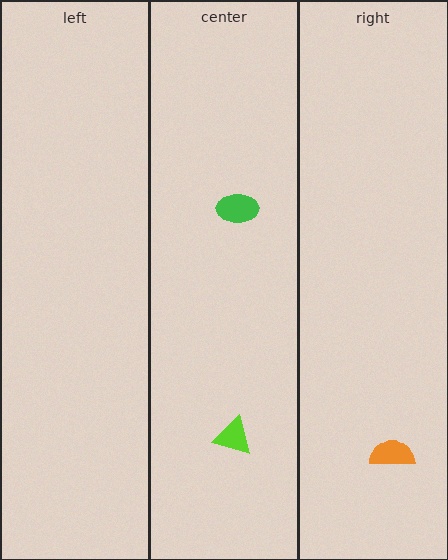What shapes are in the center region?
The lime triangle, the green ellipse.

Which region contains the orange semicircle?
The right region.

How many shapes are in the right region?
1.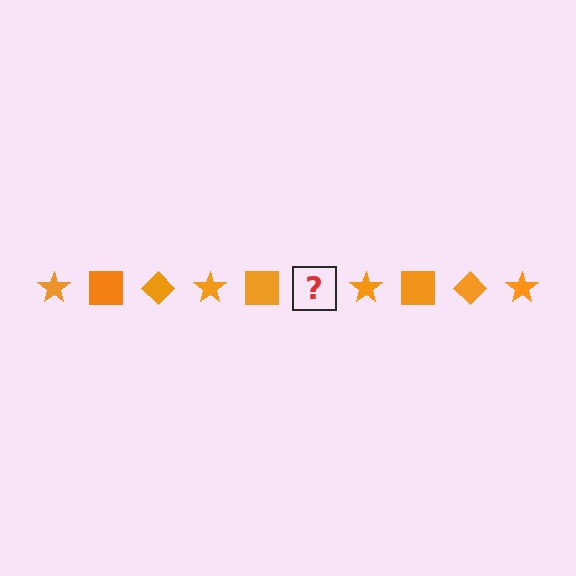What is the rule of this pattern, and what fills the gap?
The rule is that the pattern cycles through star, square, diamond shapes in orange. The gap should be filled with an orange diamond.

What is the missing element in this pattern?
The missing element is an orange diamond.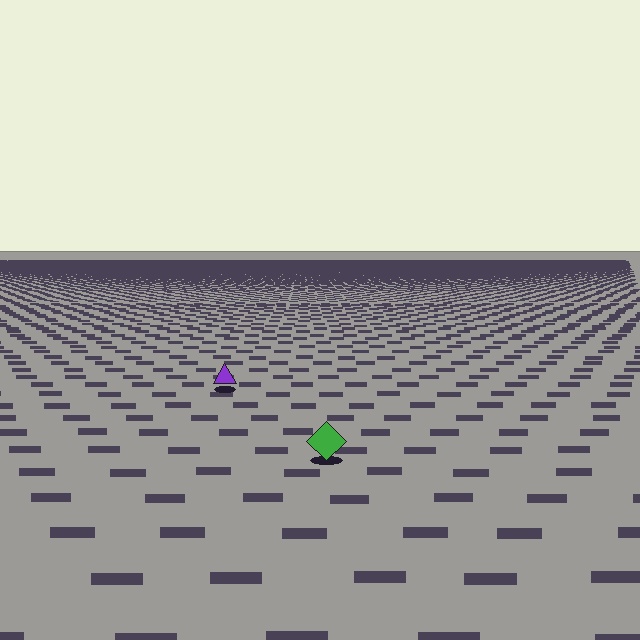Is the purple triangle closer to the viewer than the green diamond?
No. The green diamond is closer — you can tell from the texture gradient: the ground texture is coarser near it.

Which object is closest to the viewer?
The green diamond is closest. The texture marks near it are larger and more spread out.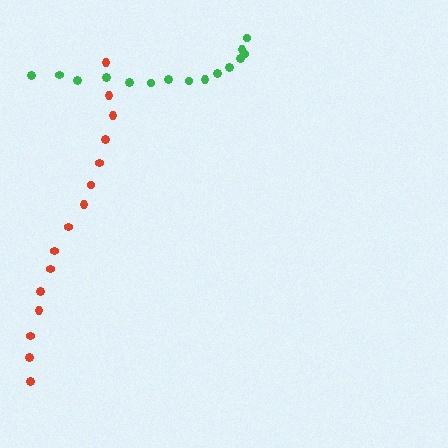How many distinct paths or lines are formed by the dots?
There are 2 distinct paths.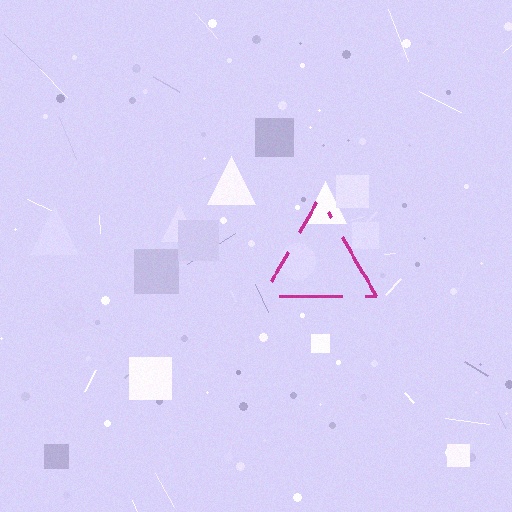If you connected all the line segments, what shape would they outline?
They would outline a triangle.